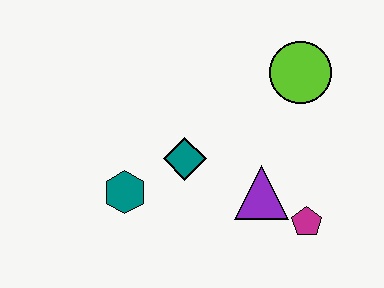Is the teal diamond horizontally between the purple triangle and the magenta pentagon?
No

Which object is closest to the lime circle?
The purple triangle is closest to the lime circle.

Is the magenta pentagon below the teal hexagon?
Yes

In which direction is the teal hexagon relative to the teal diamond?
The teal hexagon is to the left of the teal diamond.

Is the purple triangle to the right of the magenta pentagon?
No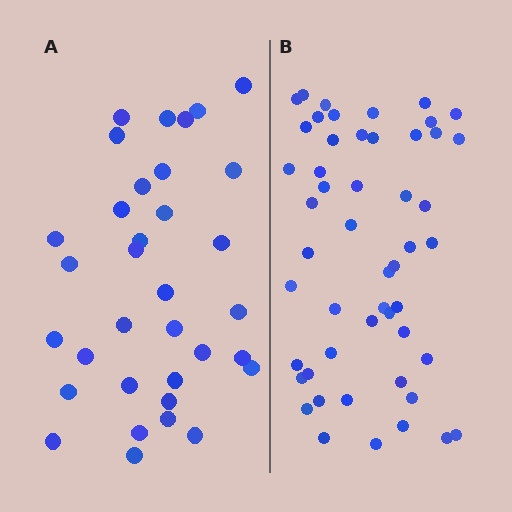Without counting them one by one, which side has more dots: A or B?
Region B (the right region) has more dots.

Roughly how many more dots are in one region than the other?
Region B has approximately 15 more dots than region A.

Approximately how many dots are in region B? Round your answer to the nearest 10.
About 50 dots. (The exact count is 51, which rounds to 50.)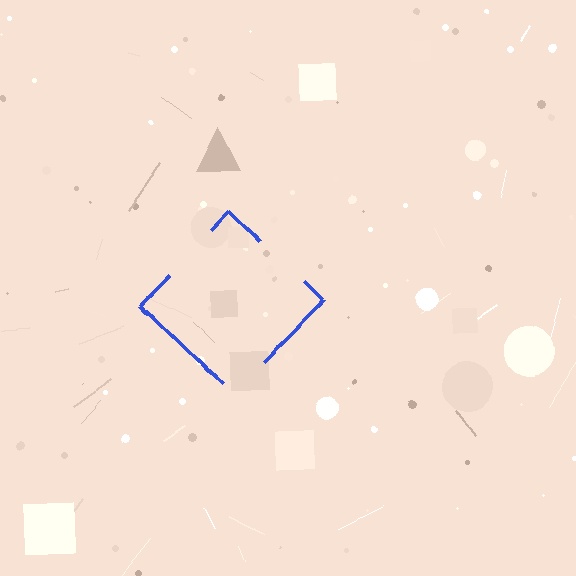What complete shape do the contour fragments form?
The contour fragments form a diamond.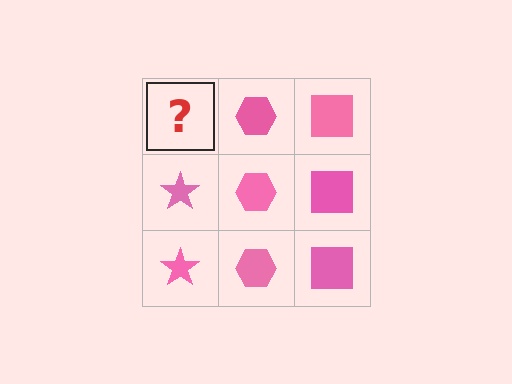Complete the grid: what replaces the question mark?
The question mark should be replaced with a pink star.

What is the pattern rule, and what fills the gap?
The rule is that each column has a consistent shape. The gap should be filled with a pink star.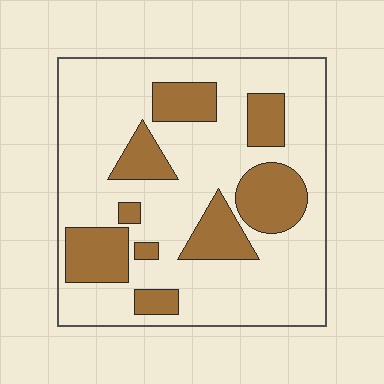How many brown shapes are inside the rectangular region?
9.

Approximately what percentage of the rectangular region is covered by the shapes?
Approximately 25%.